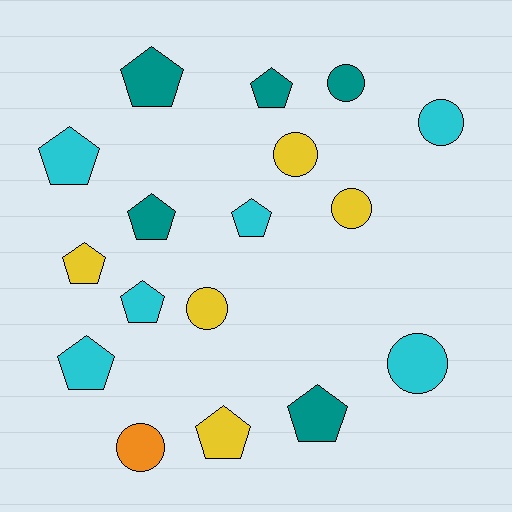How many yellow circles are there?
There are 3 yellow circles.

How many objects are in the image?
There are 17 objects.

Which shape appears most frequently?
Pentagon, with 10 objects.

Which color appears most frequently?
Cyan, with 6 objects.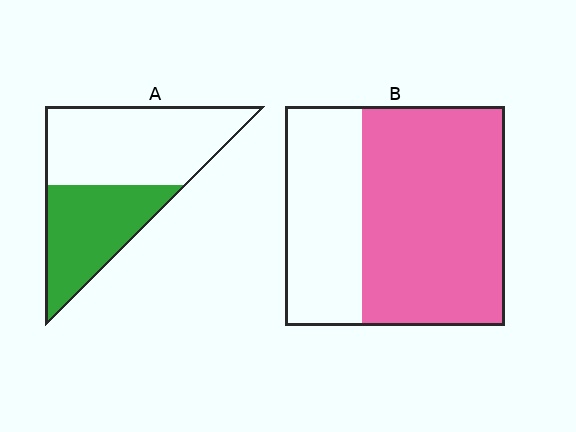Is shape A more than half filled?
No.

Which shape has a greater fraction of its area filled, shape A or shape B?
Shape B.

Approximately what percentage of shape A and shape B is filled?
A is approximately 40% and B is approximately 65%.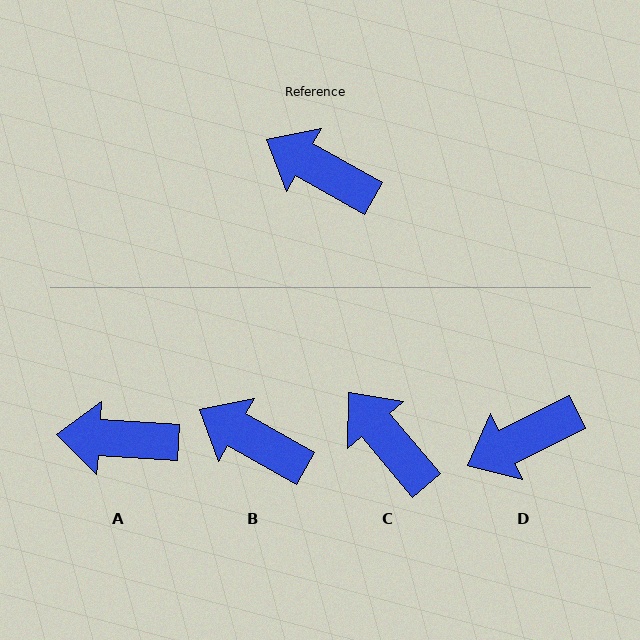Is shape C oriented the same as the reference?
No, it is off by about 21 degrees.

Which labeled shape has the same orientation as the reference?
B.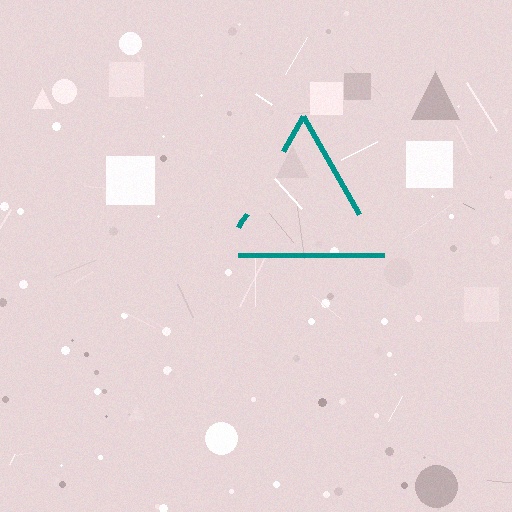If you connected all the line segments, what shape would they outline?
They would outline a triangle.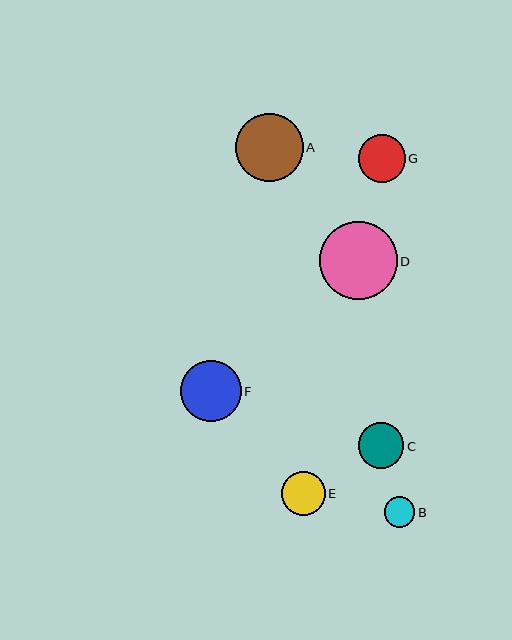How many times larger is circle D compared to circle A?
Circle D is approximately 1.1 times the size of circle A.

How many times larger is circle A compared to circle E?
Circle A is approximately 1.6 times the size of circle E.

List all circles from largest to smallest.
From largest to smallest: D, A, F, G, C, E, B.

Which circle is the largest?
Circle D is the largest with a size of approximately 78 pixels.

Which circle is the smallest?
Circle B is the smallest with a size of approximately 30 pixels.